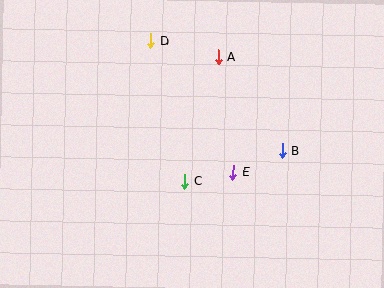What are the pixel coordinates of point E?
Point E is at (233, 172).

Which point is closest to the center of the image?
Point C at (185, 181) is closest to the center.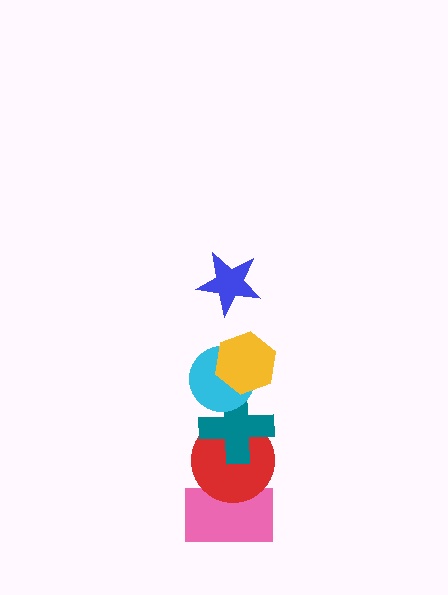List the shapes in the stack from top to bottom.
From top to bottom: the blue star, the yellow hexagon, the cyan circle, the teal cross, the red circle, the pink rectangle.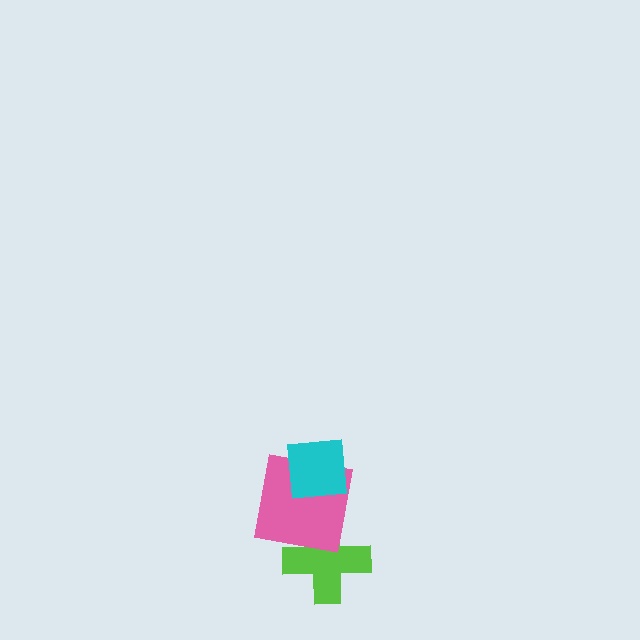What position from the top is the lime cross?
The lime cross is 3rd from the top.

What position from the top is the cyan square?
The cyan square is 1st from the top.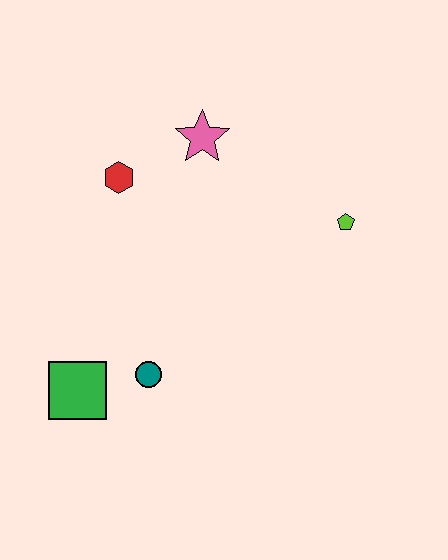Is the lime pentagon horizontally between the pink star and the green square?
No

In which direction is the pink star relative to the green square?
The pink star is above the green square.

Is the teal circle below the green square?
No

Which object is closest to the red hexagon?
The pink star is closest to the red hexagon.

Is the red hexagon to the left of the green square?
No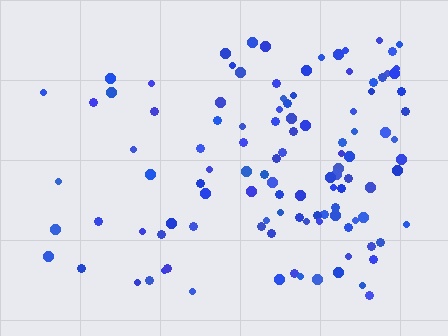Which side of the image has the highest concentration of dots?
The right.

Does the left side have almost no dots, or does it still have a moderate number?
Still a moderate number, just noticeably fewer than the right.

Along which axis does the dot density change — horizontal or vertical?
Horizontal.